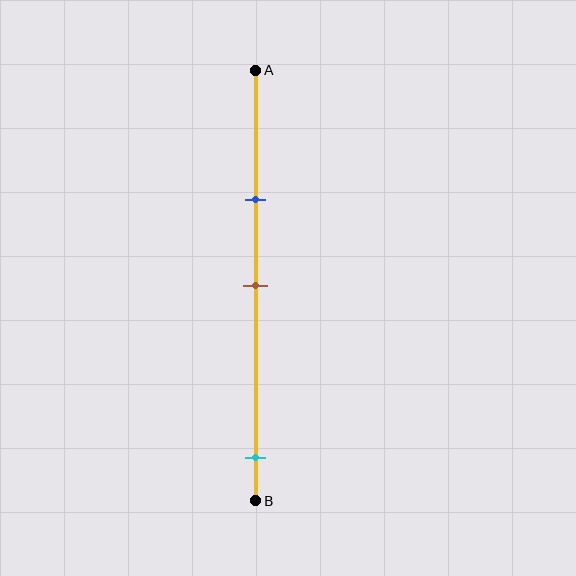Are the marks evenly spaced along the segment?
No, the marks are not evenly spaced.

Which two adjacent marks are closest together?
The blue and brown marks are the closest adjacent pair.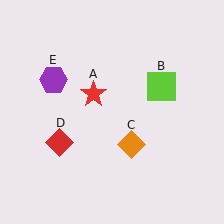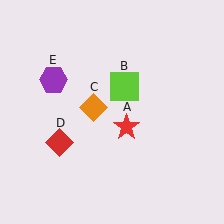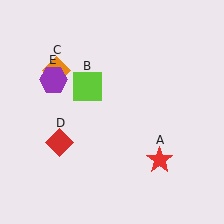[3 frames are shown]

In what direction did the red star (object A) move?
The red star (object A) moved down and to the right.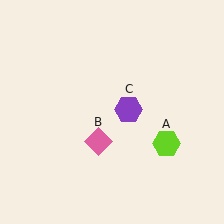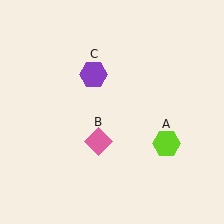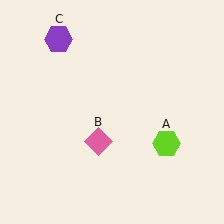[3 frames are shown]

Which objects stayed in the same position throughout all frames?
Lime hexagon (object A) and pink diamond (object B) remained stationary.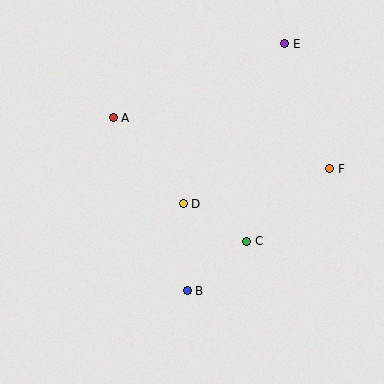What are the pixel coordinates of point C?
Point C is at (247, 241).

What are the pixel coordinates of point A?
Point A is at (113, 118).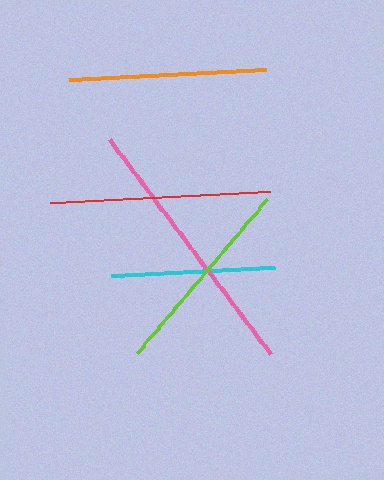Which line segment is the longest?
The pink line is the longest at approximately 269 pixels.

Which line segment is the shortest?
The cyan line is the shortest at approximately 164 pixels.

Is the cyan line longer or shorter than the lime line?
The lime line is longer than the cyan line.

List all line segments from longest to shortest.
From longest to shortest: pink, red, lime, orange, cyan.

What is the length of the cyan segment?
The cyan segment is approximately 164 pixels long.